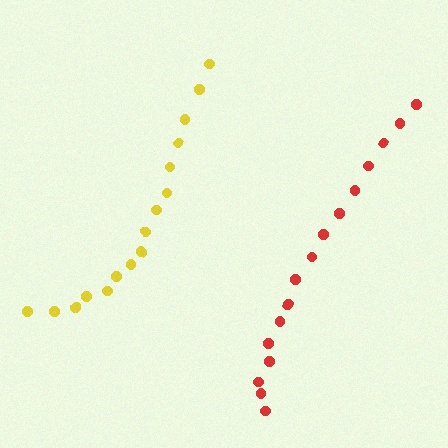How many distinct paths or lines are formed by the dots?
There are 2 distinct paths.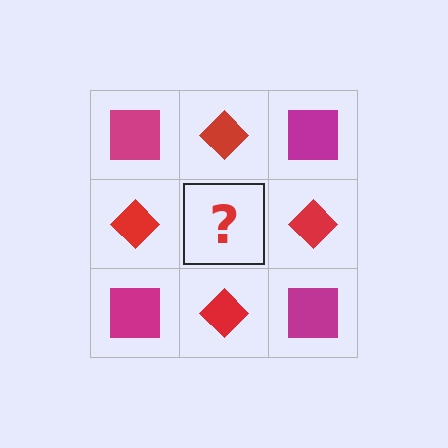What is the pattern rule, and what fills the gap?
The rule is that it alternates magenta square and red diamond in a checkerboard pattern. The gap should be filled with a magenta square.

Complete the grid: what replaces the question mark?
The question mark should be replaced with a magenta square.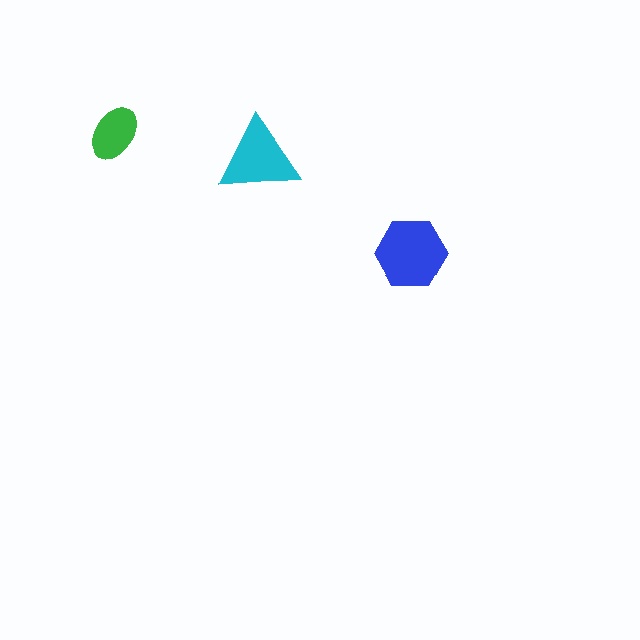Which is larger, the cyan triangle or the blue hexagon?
The blue hexagon.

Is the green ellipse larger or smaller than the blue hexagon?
Smaller.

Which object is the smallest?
The green ellipse.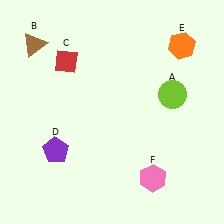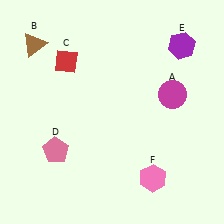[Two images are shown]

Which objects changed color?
A changed from lime to magenta. D changed from purple to pink. E changed from orange to purple.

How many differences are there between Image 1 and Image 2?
There are 3 differences between the two images.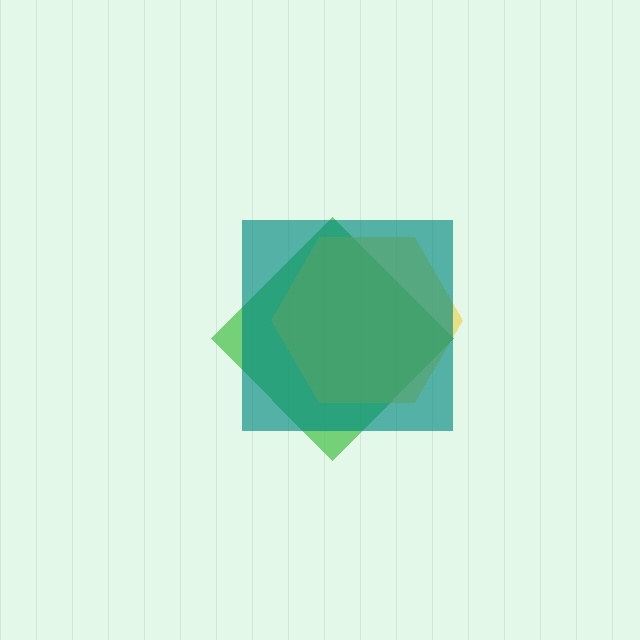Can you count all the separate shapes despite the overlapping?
Yes, there are 3 separate shapes.